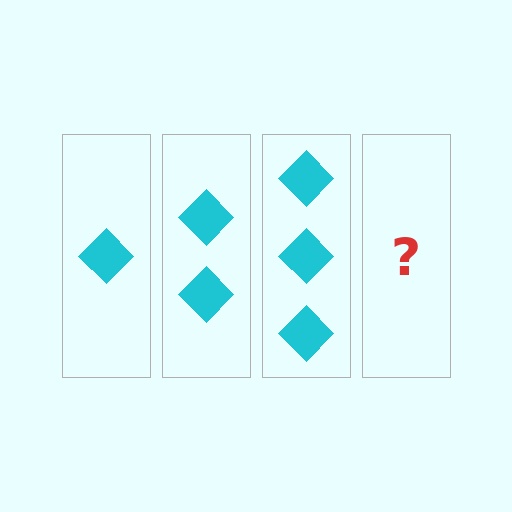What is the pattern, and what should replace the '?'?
The pattern is that each step adds one more diamond. The '?' should be 4 diamonds.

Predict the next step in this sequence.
The next step is 4 diamonds.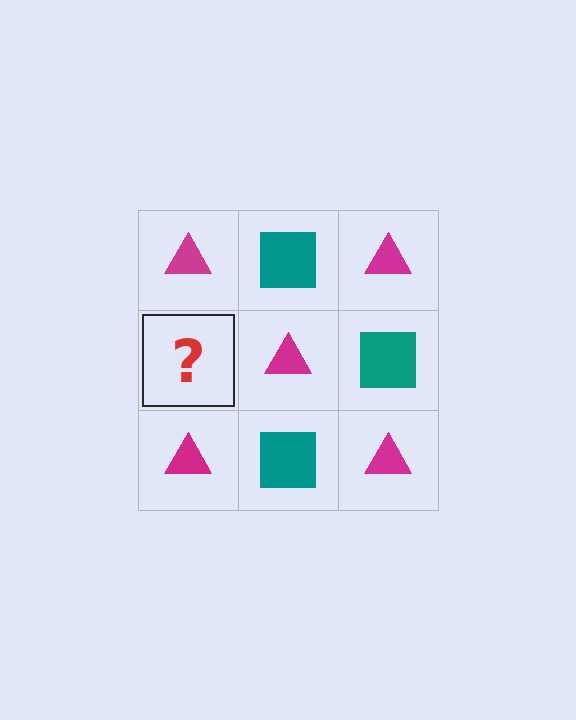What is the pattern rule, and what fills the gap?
The rule is that it alternates magenta triangle and teal square in a checkerboard pattern. The gap should be filled with a teal square.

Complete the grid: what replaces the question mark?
The question mark should be replaced with a teal square.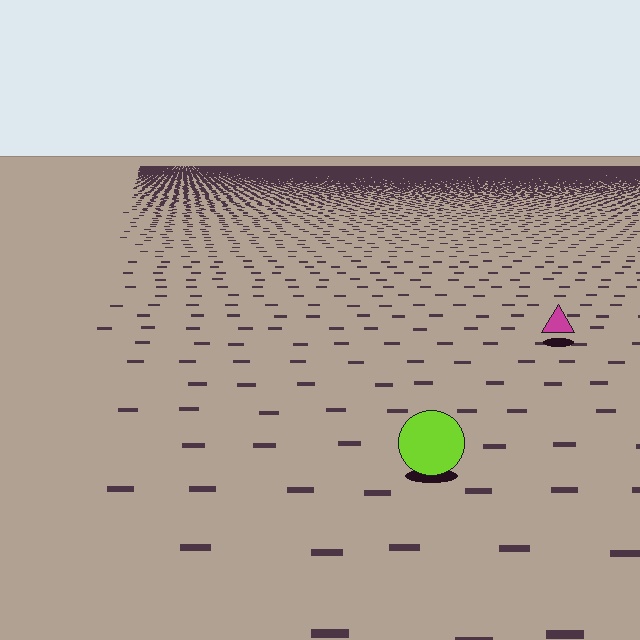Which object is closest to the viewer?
The lime circle is closest. The texture marks near it are larger and more spread out.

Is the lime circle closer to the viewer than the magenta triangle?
Yes. The lime circle is closer — you can tell from the texture gradient: the ground texture is coarser near it.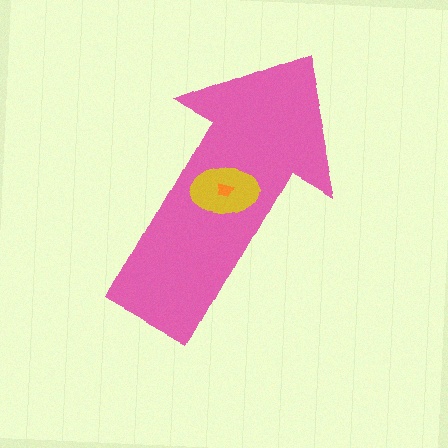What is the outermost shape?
The pink arrow.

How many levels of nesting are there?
3.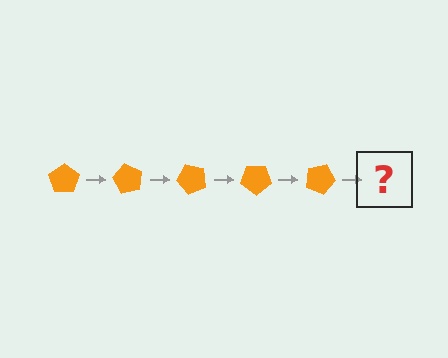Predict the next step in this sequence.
The next step is an orange pentagon rotated 300 degrees.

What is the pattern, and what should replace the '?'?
The pattern is that the pentagon rotates 60 degrees each step. The '?' should be an orange pentagon rotated 300 degrees.